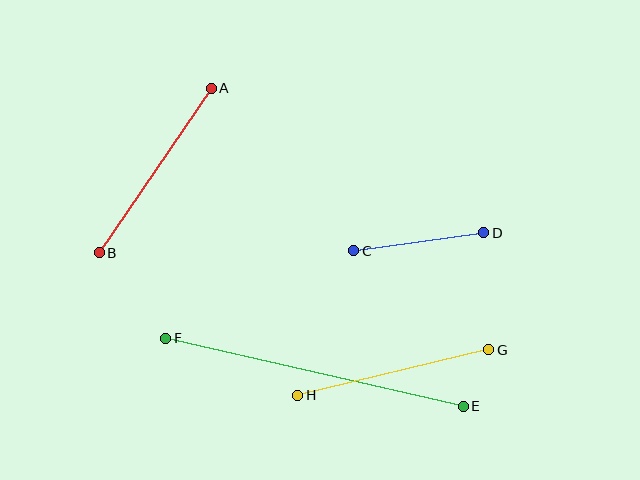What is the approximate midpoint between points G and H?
The midpoint is at approximately (393, 372) pixels.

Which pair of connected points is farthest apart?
Points E and F are farthest apart.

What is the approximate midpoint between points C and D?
The midpoint is at approximately (419, 242) pixels.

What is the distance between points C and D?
The distance is approximately 131 pixels.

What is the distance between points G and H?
The distance is approximately 196 pixels.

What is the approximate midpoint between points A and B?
The midpoint is at approximately (155, 171) pixels.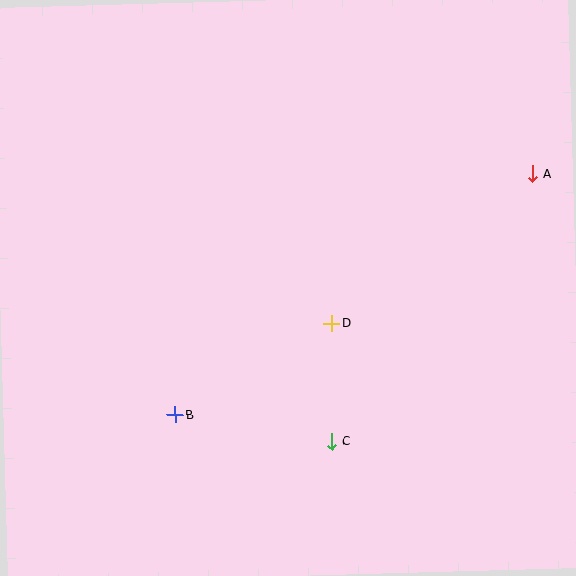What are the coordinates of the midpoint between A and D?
The midpoint between A and D is at (432, 249).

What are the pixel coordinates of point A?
Point A is at (533, 174).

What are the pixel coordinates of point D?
Point D is at (332, 324).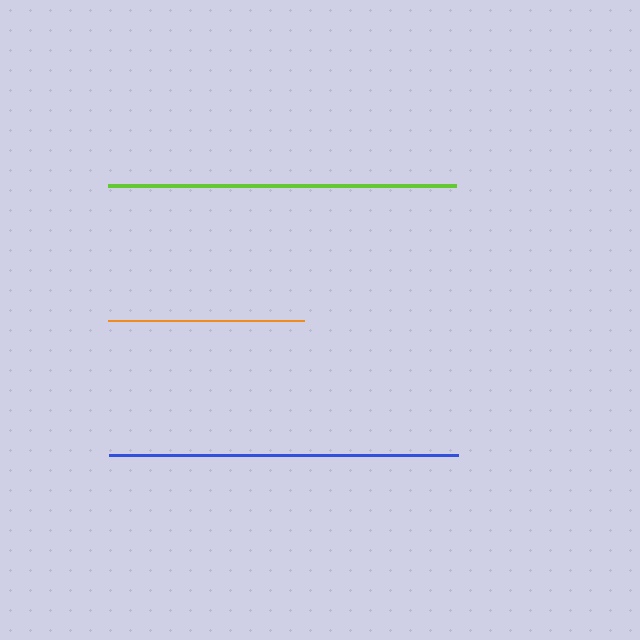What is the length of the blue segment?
The blue segment is approximately 349 pixels long.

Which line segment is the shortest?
The orange line is the shortest at approximately 196 pixels.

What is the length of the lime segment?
The lime segment is approximately 348 pixels long.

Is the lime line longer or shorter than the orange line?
The lime line is longer than the orange line.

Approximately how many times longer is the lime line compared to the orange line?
The lime line is approximately 1.8 times the length of the orange line.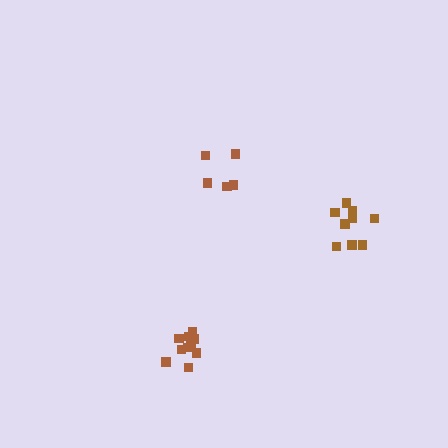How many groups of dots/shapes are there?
There are 3 groups.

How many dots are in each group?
Group 1: 5 dots, Group 2: 10 dots, Group 3: 9 dots (24 total).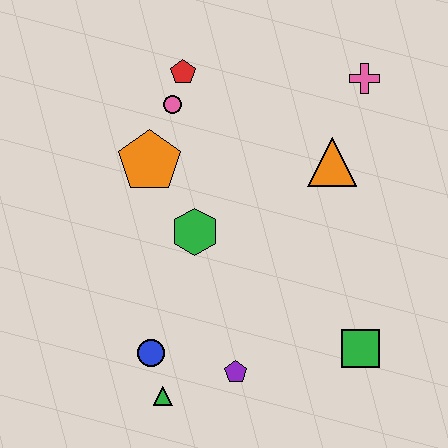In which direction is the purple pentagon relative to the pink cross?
The purple pentagon is below the pink cross.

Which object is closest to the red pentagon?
The pink circle is closest to the red pentagon.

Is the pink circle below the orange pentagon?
No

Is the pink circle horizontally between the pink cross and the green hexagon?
No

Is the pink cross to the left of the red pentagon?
No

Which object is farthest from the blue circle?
The pink cross is farthest from the blue circle.